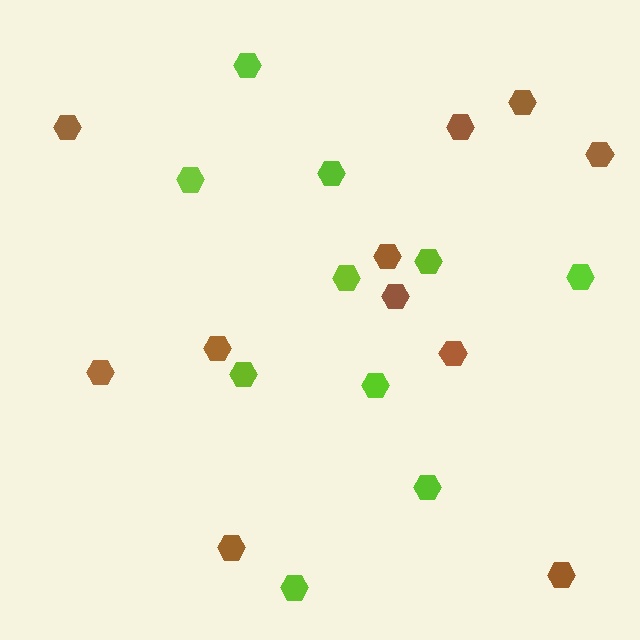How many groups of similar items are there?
There are 2 groups: one group of lime hexagons (10) and one group of brown hexagons (11).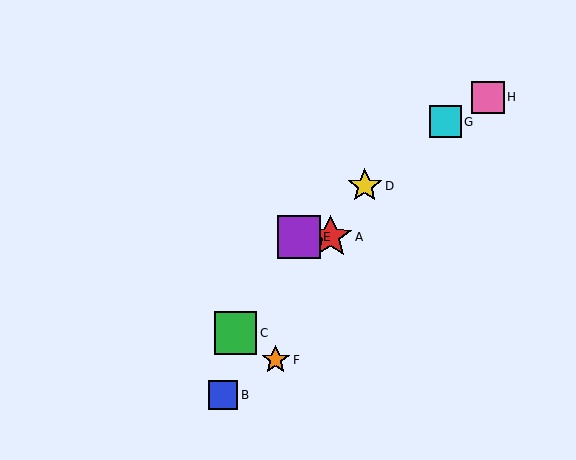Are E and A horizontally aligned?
Yes, both are at y≈237.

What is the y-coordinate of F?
Object F is at y≈360.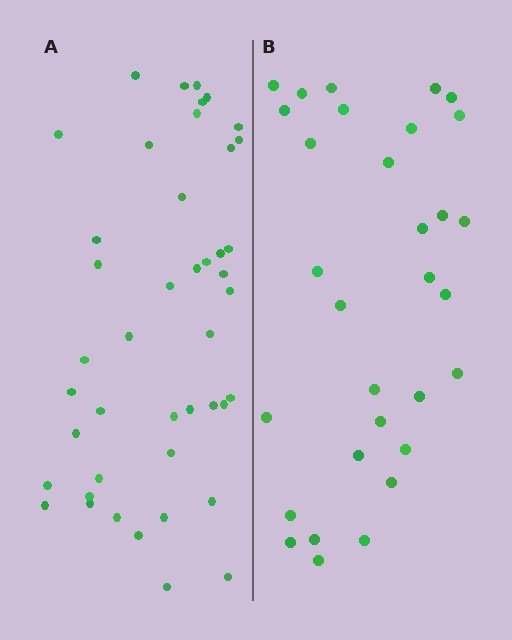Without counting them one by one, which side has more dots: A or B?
Region A (the left region) has more dots.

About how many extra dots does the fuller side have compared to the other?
Region A has approximately 15 more dots than region B.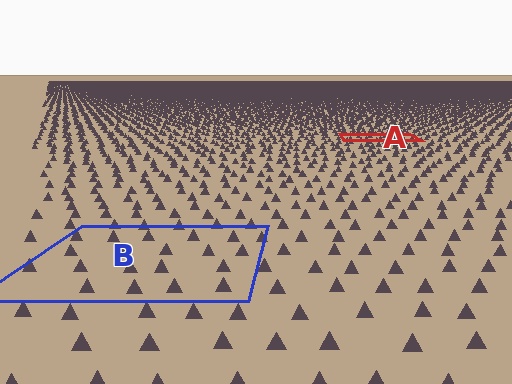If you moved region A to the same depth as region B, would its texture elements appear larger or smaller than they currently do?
They would appear larger. At a closer depth, the same texture elements are projected at a bigger on-screen size.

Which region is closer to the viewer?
Region B is closer. The texture elements there are larger and more spread out.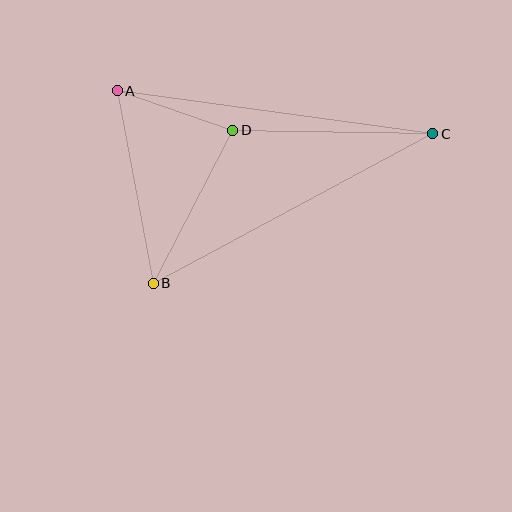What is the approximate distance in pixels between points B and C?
The distance between B and C is approximately 317 pixels.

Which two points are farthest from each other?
Points A and C are farthest from each other.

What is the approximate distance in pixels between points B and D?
The distance between B and D is approximately 172 pixels.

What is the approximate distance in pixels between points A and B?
The distance between A and B is approximately 196 pixels.